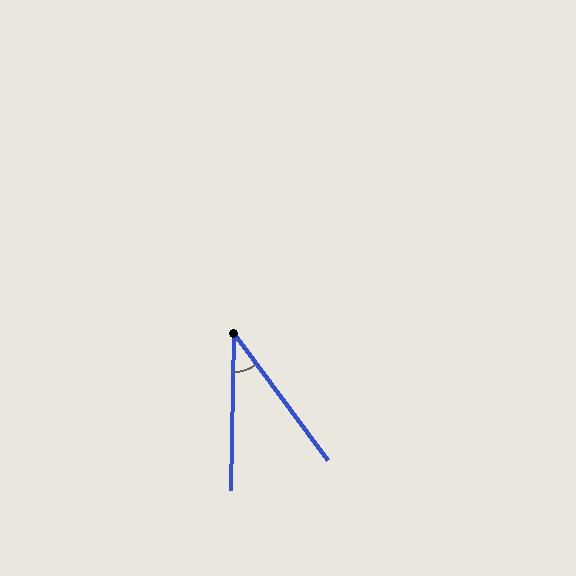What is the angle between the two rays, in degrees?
Approximately 38 degrees.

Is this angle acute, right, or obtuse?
It is acute.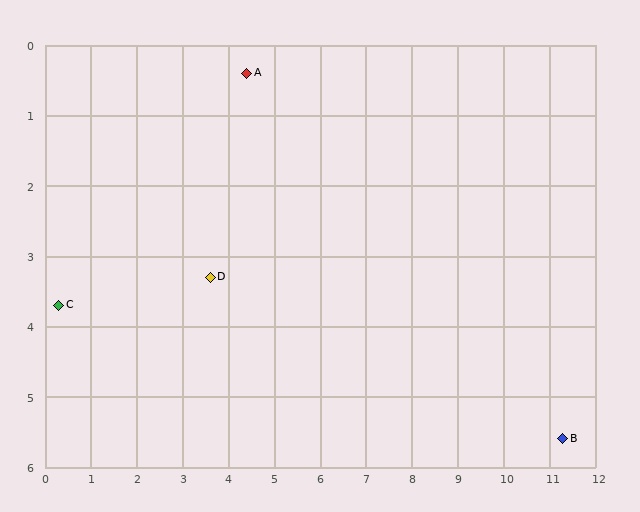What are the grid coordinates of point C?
Point C is at approximately (0.3, 3.7).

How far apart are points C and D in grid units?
Points C and D are about 3.3 grid units apart.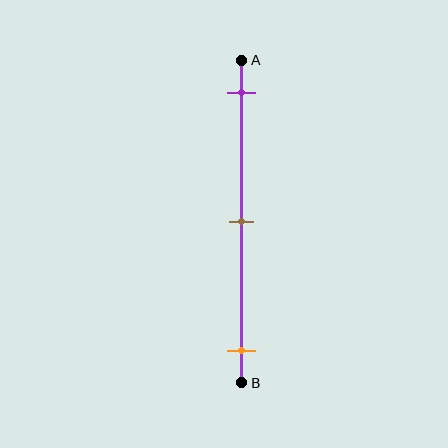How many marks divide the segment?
There are 3 marks dividing the segment.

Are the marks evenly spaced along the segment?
Yes, the marks are approximately evenly spaced.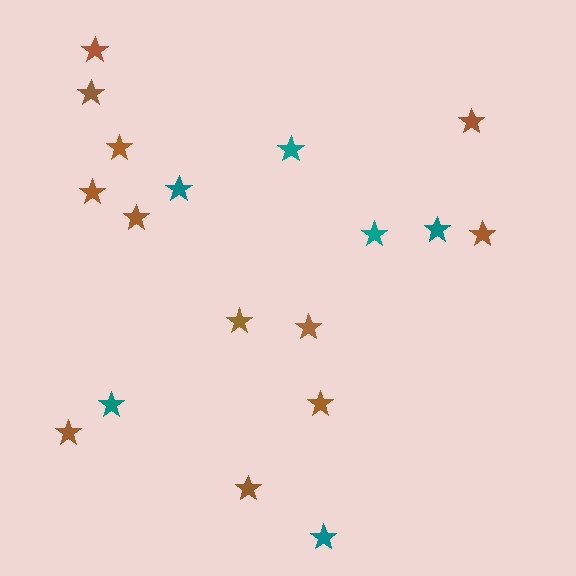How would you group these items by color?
There are 2 groups: one group of brown stars (12) and one group of teal stars (6).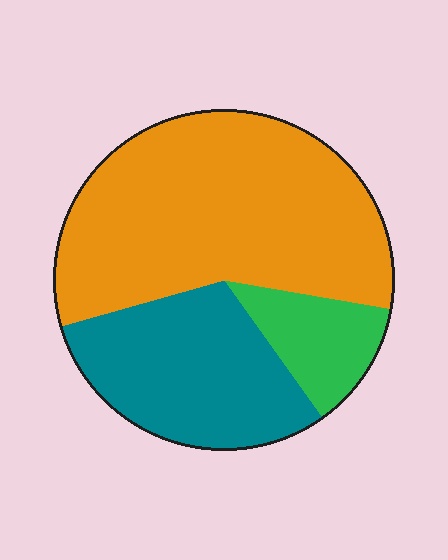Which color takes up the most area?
Orange, at roughly 55%.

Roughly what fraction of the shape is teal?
Teal covers 30% of the shape.